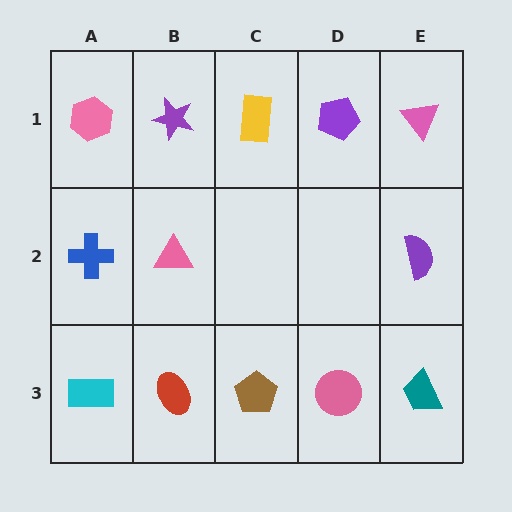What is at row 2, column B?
A pink triangle.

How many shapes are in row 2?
3 shapes.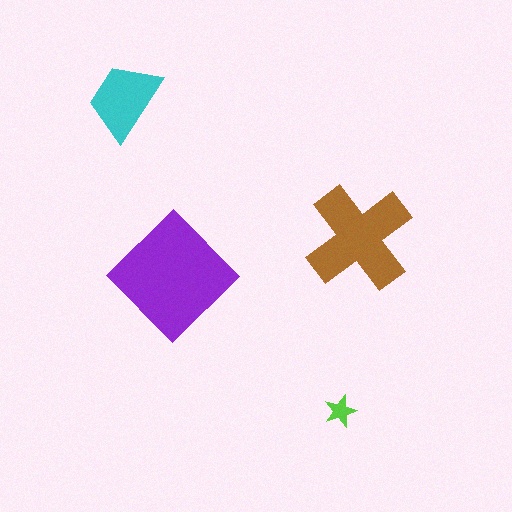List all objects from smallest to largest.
The lime star, the cyan trapezoid, the brown cross, the purple diamond.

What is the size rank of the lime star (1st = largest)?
4th.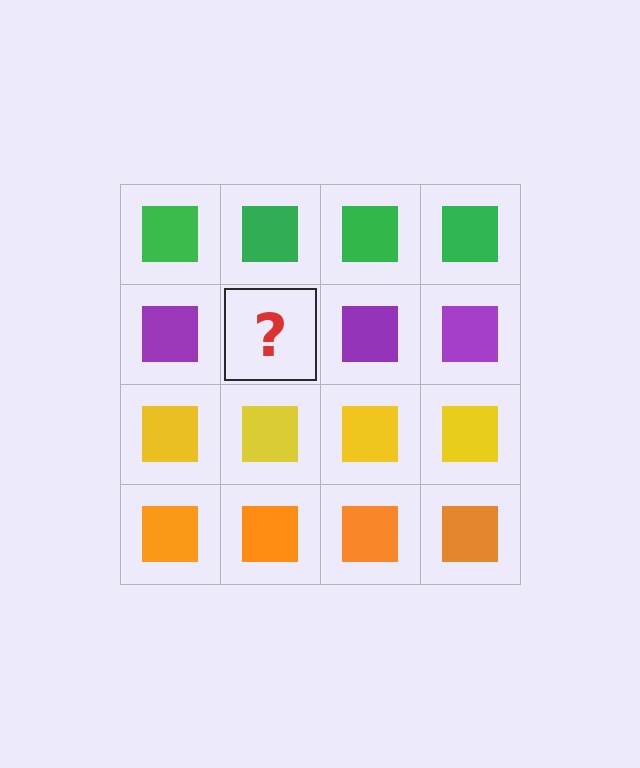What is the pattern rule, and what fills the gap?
The rule is that each row has a consistent color. The gap should be filled with a purple square.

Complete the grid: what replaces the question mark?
The question mark should be replaced with a purple square.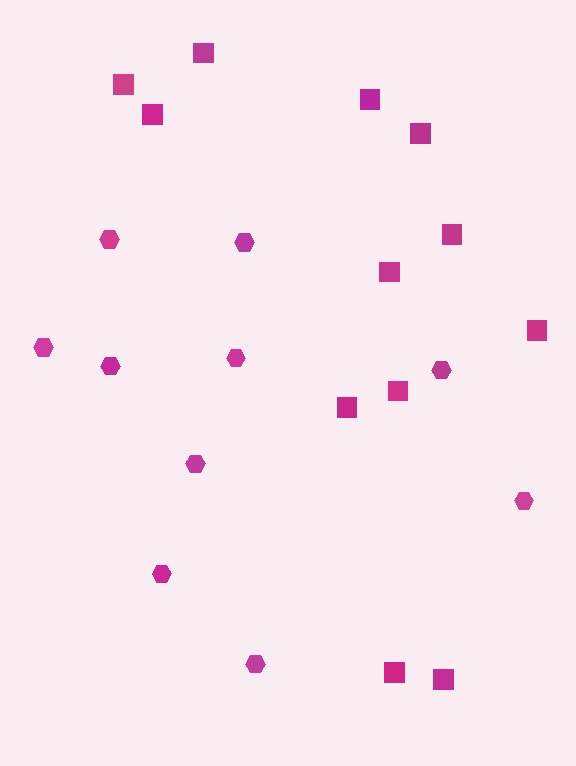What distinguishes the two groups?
There are 2 groups: one group of squares (12) and one group of hexagons (10).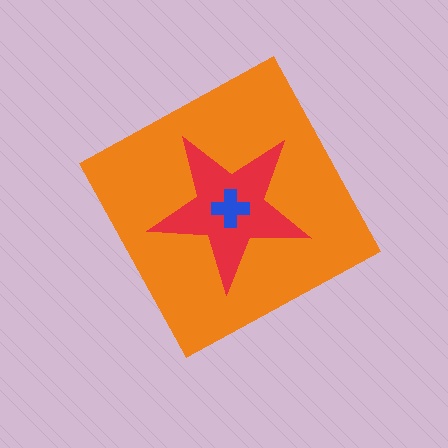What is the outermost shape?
The orange diamond.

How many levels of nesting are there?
3.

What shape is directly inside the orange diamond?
The red star.